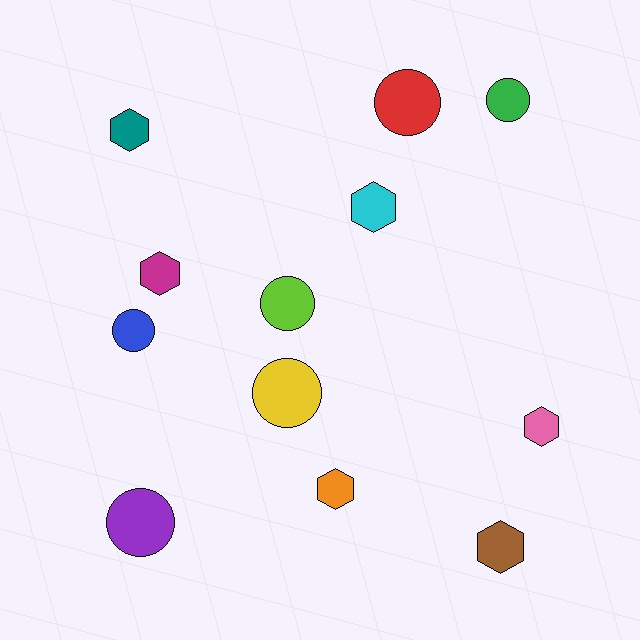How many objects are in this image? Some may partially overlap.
There are 12 objects.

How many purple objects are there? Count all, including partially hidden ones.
There is 1 purple object.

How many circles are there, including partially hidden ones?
There are 6 circles.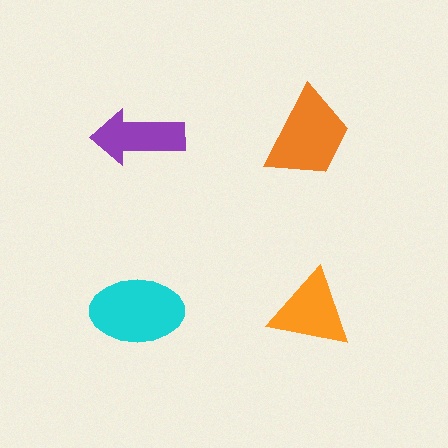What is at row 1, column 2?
An orange trapezoid.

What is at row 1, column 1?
A purple arrow.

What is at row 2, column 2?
An orange triangle.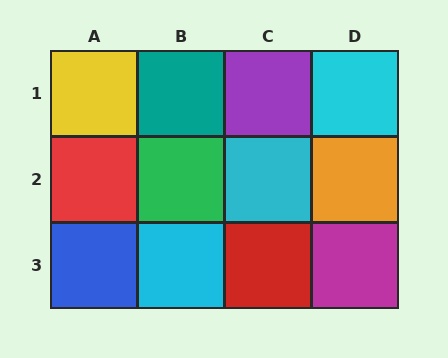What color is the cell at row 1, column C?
Purple.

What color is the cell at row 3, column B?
Cyan.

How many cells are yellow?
1 cell is yellow.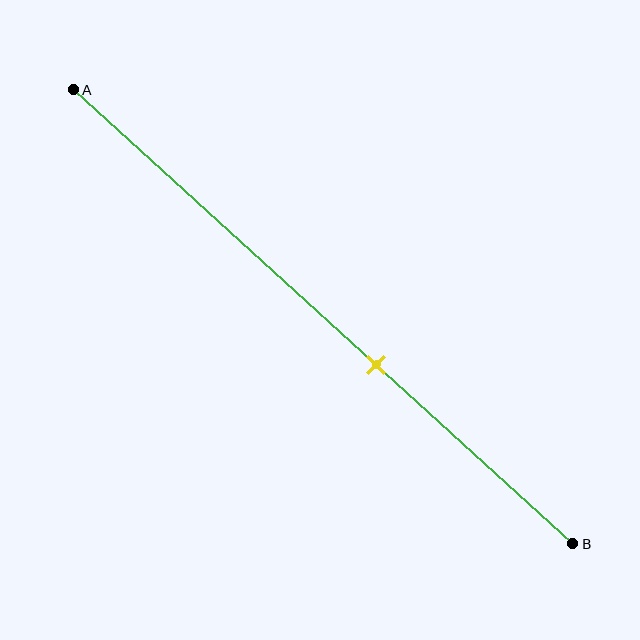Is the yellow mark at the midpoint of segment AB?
No, the mark is at about 60% from A, not at the 50% midpoint.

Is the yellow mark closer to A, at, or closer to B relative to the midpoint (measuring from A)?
The yellow mark is closer to point B than the midpoint of segment AB.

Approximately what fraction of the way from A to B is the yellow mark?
The yellow mark is approximately 60% of the way from A to B.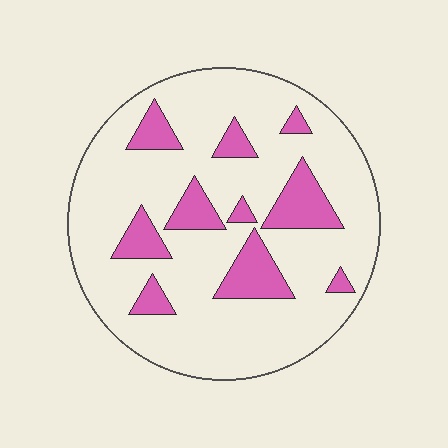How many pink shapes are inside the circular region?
10.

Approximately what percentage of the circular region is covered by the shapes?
Approximately 20%.